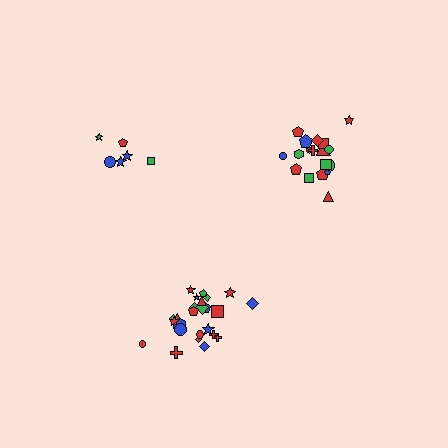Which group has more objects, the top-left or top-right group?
The top-right group.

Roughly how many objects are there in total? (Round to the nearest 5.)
Roughly 50 objects in total.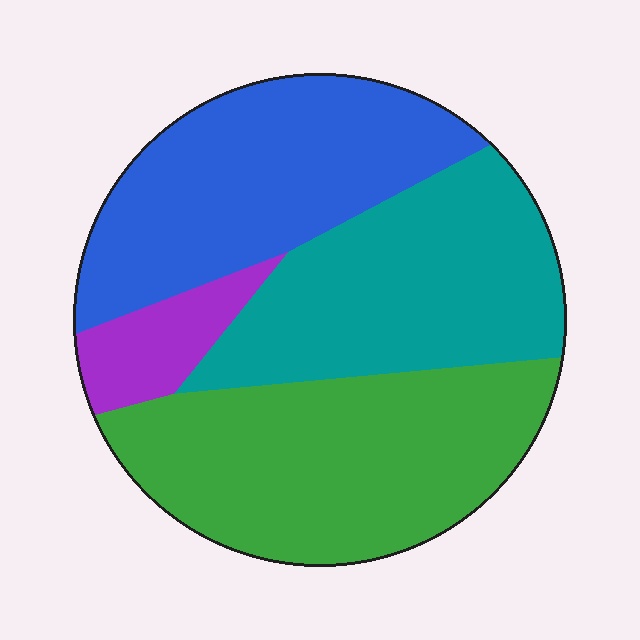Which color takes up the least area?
Purple, at roughly 5%.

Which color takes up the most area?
Green, at roughly 35%.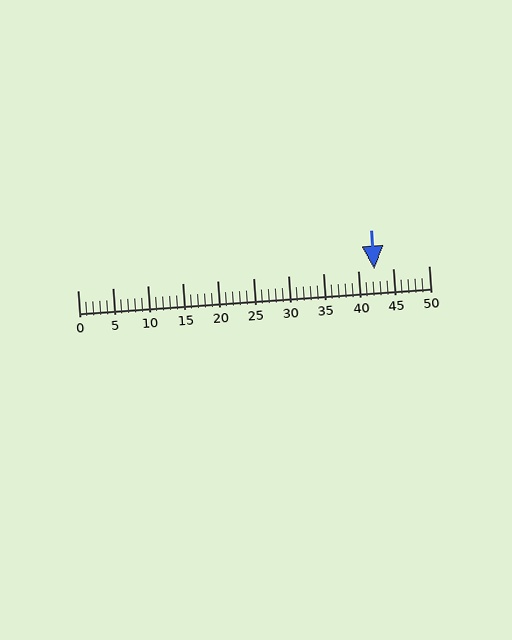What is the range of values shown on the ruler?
The ruler shows values from 0 to 50.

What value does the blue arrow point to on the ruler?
The blue arrow points to approximately 42.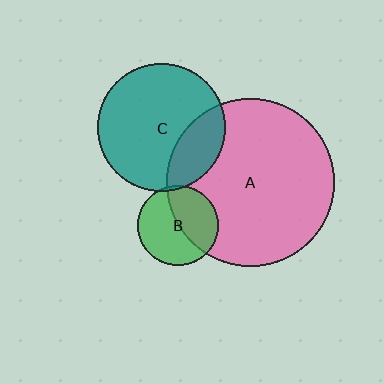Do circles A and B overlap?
Yes.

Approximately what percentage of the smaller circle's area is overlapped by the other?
Approximately 45%.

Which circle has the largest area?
Circle A (pink).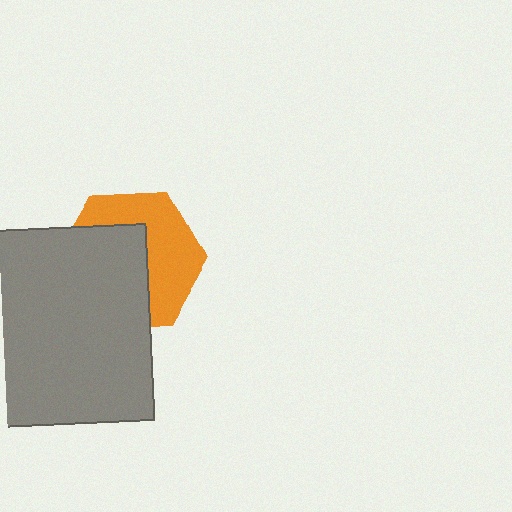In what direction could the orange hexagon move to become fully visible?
The orange hexagon could move toward the upper-right. That would shift it out from behind the gray square entirely.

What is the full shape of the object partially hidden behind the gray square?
The partially hidden object is an orange hexagon.